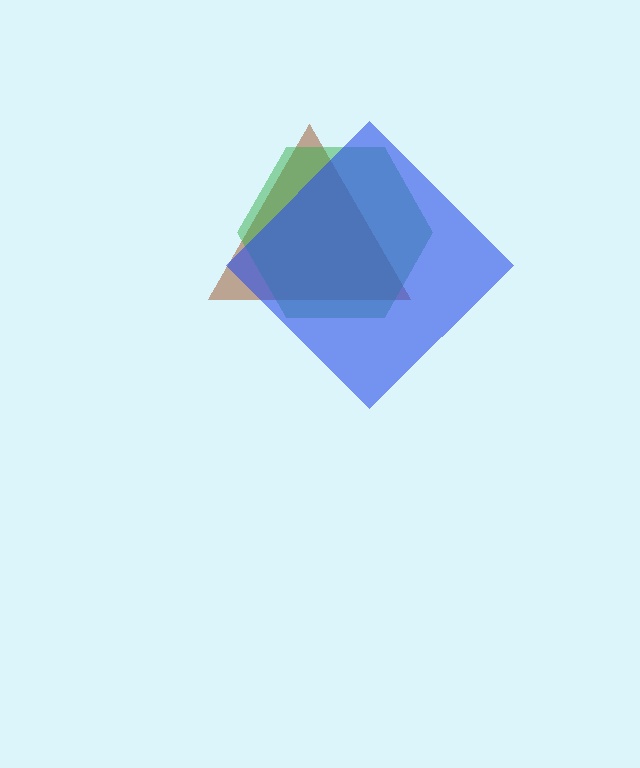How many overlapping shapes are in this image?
There are 3 overlapping shapes in the image.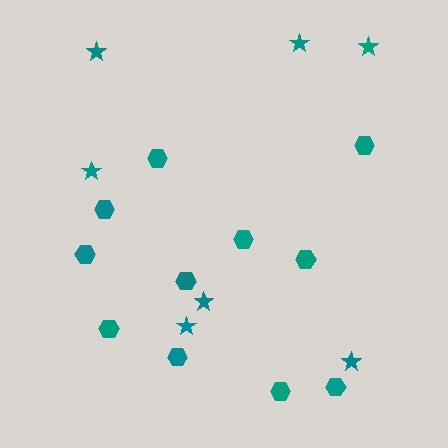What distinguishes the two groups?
There are 2 groups: one group of hexagons (11) and one group of stars (7).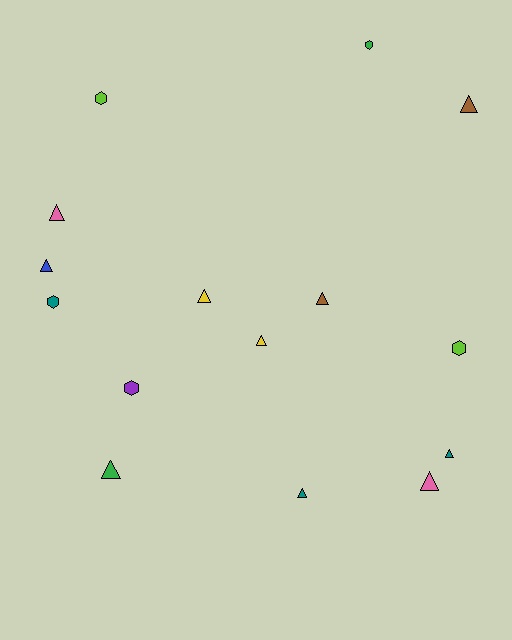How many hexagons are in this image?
There are 5 hexagons.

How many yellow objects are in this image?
There are 2 yellow objects.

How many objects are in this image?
There are 15 objects.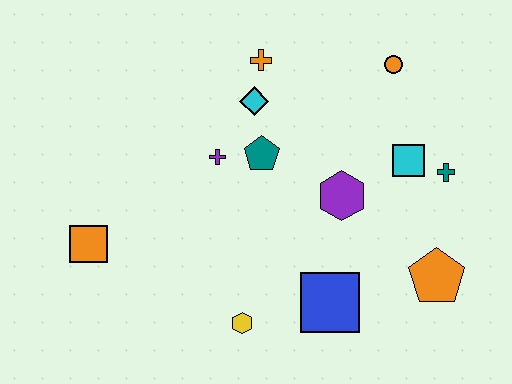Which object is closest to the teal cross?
The cyan square is closest to the teal cross.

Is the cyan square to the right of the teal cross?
No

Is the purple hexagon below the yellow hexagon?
No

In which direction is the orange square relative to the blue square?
The orange square is to the left of the blue square.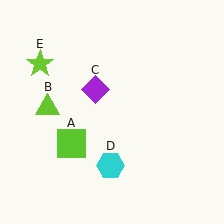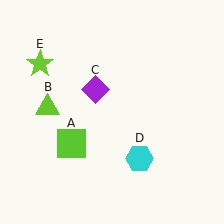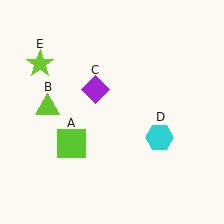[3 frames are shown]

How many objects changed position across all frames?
1 object changed position: cyan hexagon (object D).